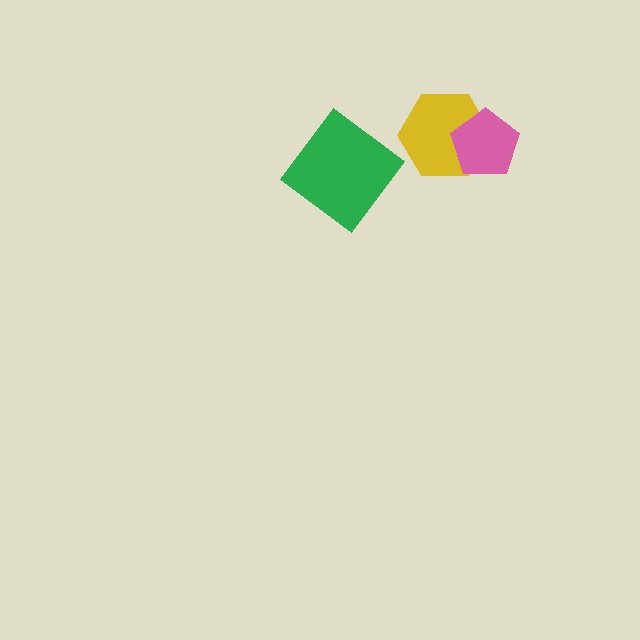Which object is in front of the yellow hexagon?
The pink pentagon is in front of the yellow hexagon.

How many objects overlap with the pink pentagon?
1 object overlaps with the pink pentagon.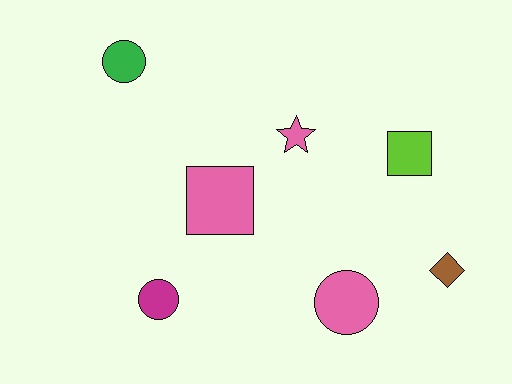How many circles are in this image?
There are 3 circles.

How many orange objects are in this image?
There are no orange objects.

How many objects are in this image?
There are 7 objects.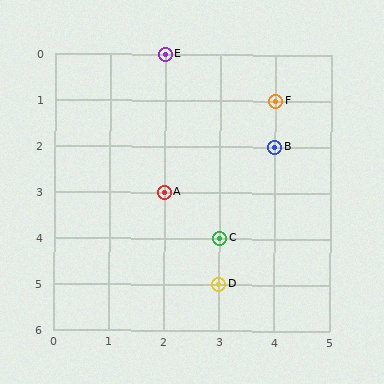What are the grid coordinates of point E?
Point E is at grid coordinates (2, 0).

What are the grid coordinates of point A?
Point A is at grid coordinates (2, 3).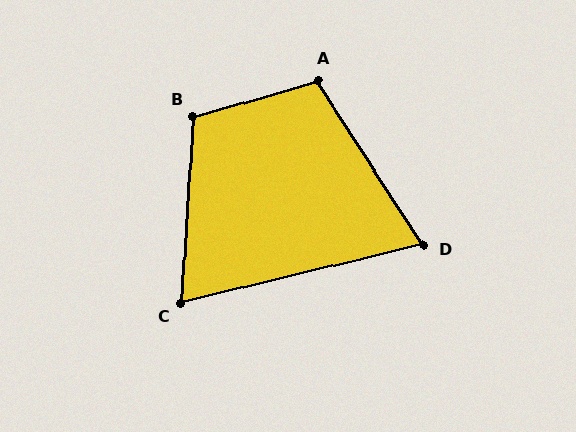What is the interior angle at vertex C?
Approximately 73 degrees (acute).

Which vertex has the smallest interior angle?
D, at approximately 71 degrees.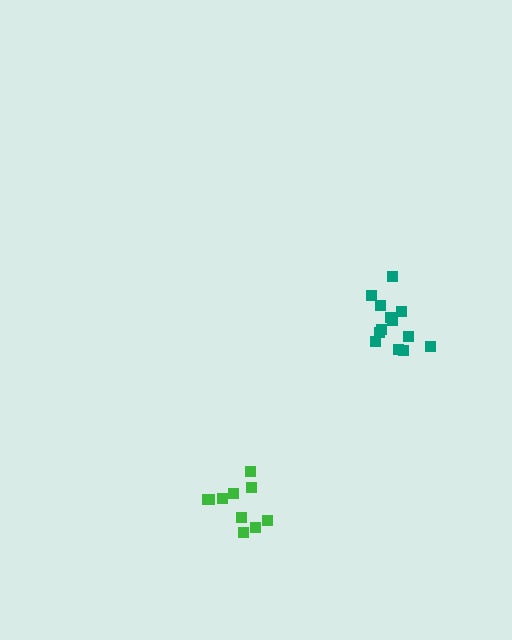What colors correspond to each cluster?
The clusters are colored: teal, green.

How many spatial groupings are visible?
There are 2 spatial groupings.